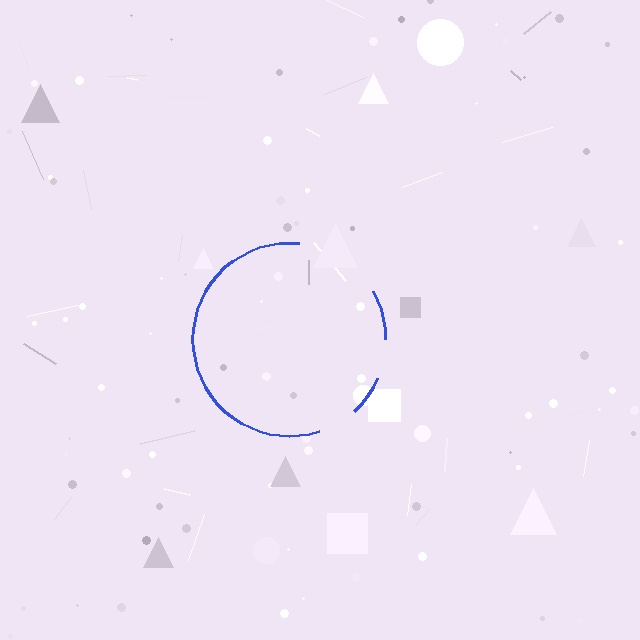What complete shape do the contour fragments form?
The contour fragments form a circle.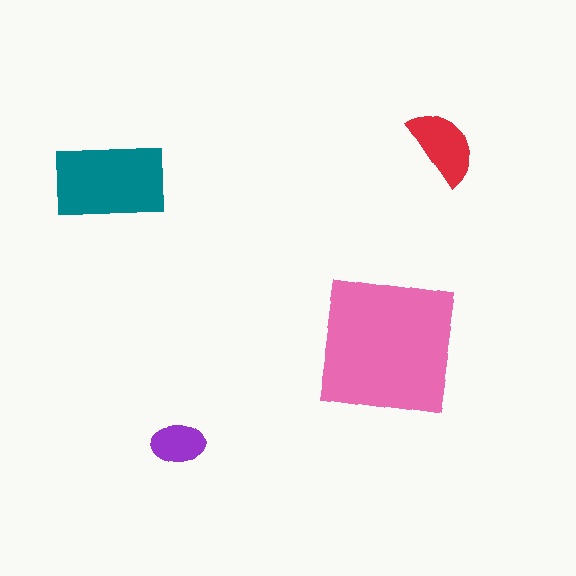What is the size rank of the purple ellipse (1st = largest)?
4th.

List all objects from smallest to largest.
The purple ellipse, the red semicircle, the teal rectangle, the pink square.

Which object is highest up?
The red semicircle is topmost.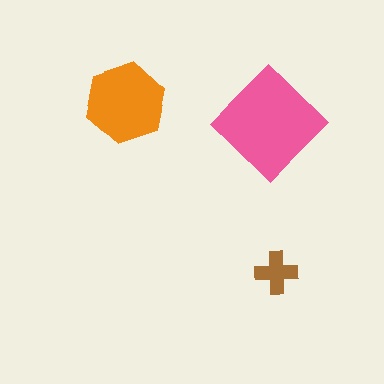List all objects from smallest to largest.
The brown cross, the orange hexagon, the pink diamond.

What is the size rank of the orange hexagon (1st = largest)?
2nd.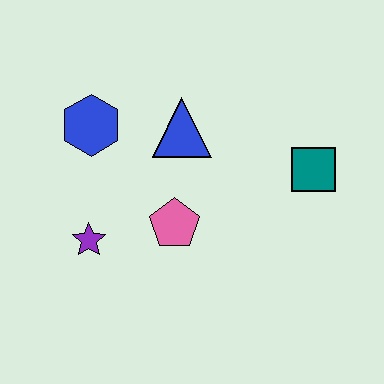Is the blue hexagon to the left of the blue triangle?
Yes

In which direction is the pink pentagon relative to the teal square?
The pink pentagon is to the left of the teal square.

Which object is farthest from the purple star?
The teal square is farthest from the purple star.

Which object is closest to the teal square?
The blue triangle is closest to the teal square.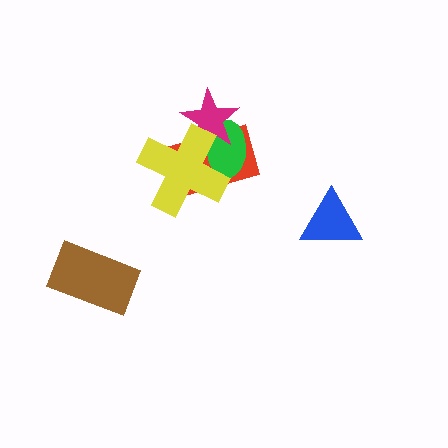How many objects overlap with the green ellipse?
3 objects overlap with the green ellipse.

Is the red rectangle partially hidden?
Yes, it is partially covered by another shape.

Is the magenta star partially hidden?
Yes, it is partially covered by another shape.